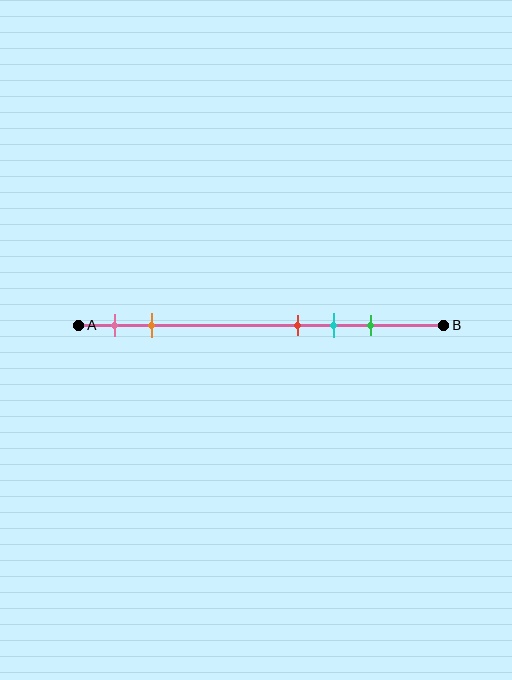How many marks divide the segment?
There are 5 marks dividing the segment.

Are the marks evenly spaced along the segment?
No, the marks are not evenly spaced.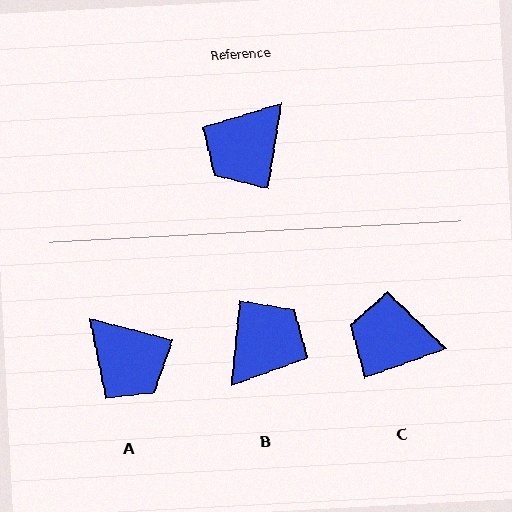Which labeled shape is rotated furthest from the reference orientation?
B, about 177 degrees away.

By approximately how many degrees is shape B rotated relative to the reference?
Approximately 177 degrees clockwise.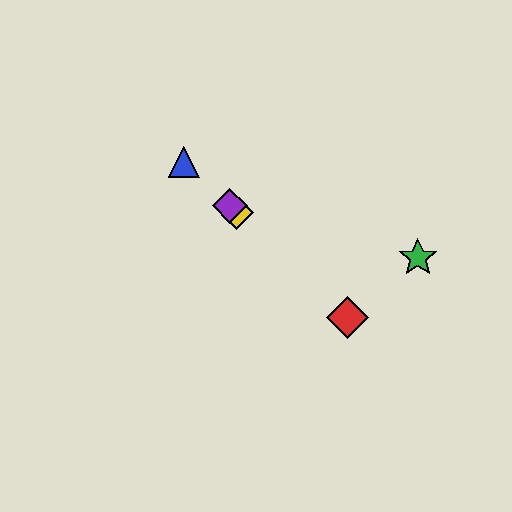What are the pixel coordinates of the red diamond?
The red diamond is at (347, 317).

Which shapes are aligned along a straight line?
The red diamond, the blue triangle, the yellow diamond, the purple diamond are aligned along a straight line.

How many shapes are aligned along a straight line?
4 shapes (the red diamond, the blue triangle, the yellow diamond, the purple diamond) are aligned along a straight line.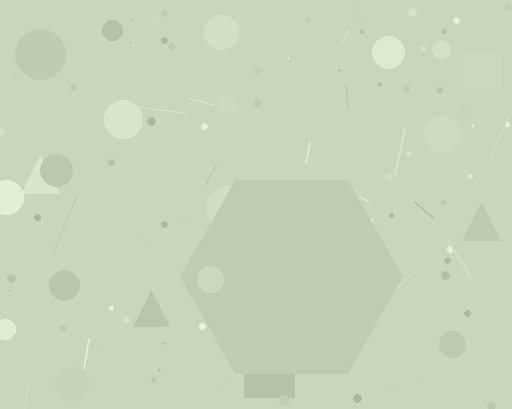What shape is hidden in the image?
A hexagon is hidden in the image.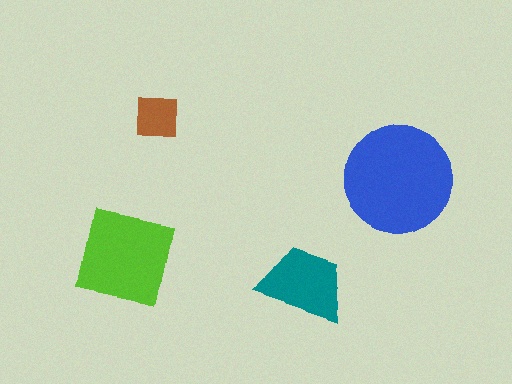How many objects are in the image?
There are 4 objects in the image.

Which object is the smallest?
The brown square.